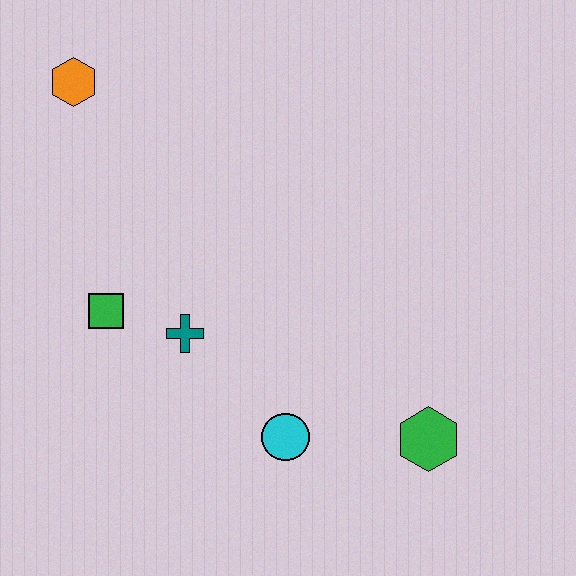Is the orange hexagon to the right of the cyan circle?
No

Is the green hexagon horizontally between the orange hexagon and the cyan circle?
No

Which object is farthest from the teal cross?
The orange hexagon is farthest from the teal cross.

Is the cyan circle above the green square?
No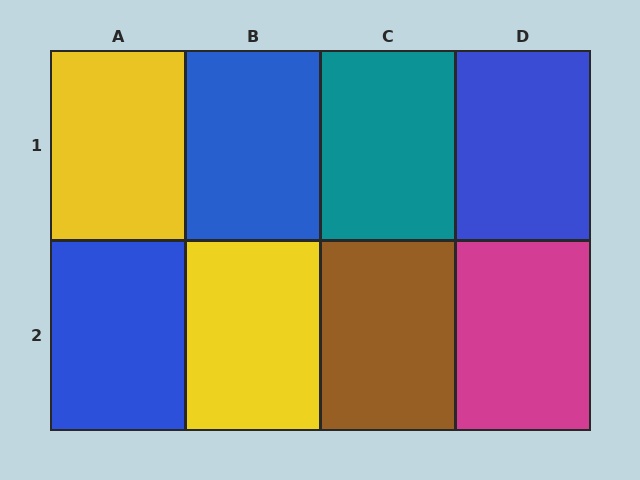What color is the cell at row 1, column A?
Yellow.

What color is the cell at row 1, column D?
Blue.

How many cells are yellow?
2 cells are yellow.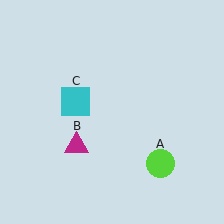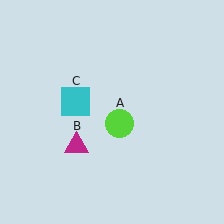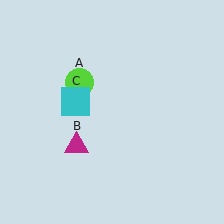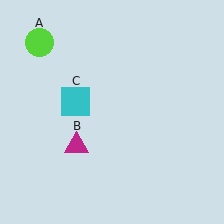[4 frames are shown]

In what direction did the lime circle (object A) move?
The lime circle (object A) moved up and to the left.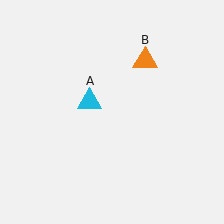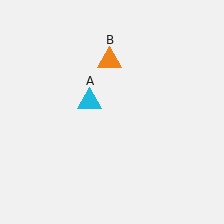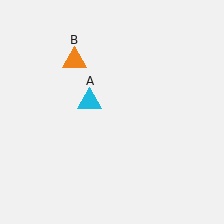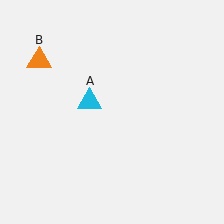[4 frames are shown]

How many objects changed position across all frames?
1 object changed position: orange triangle (object B).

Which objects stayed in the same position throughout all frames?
Cyan triangle (object A) remained stationary.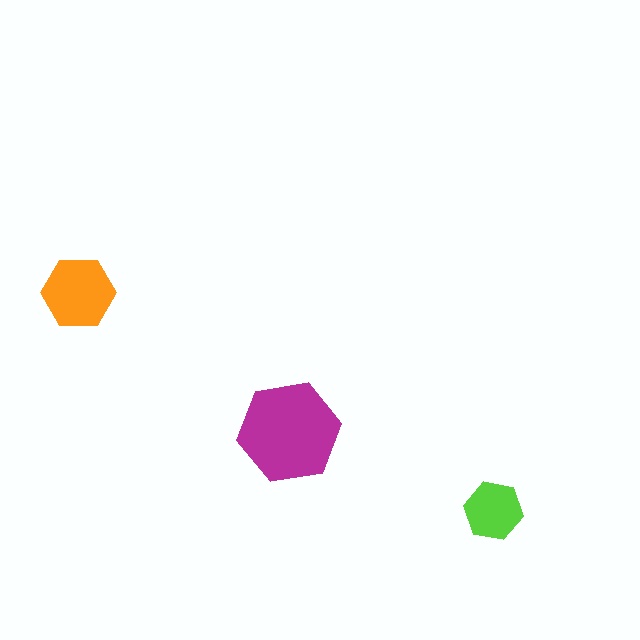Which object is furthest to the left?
The orange hexagon is leftmost.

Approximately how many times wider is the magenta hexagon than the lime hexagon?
About 1.5 times wider.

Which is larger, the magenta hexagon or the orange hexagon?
The magenta one.